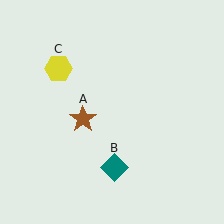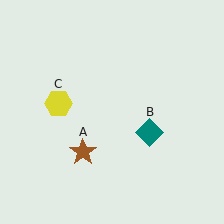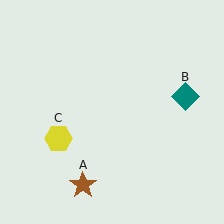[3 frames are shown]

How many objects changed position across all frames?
3 objects changed position: brown star (object A), teal diamond (object B), yellow hexagon (object C).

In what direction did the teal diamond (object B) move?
The teal diamond (object B) moved up and to the right.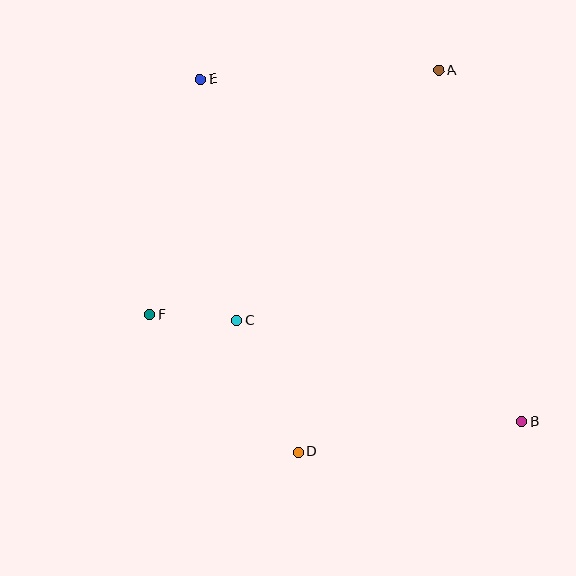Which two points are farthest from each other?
Points B and E are farthest from each other.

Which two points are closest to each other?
Points C and F are closest to each other.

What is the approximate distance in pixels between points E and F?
The distance between E and F is approximately 241 pixels.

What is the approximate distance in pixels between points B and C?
The distance between B and C is approximately 302 pixels.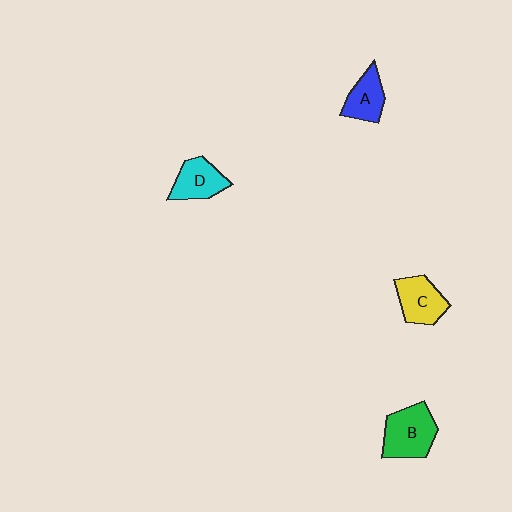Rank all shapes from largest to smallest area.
From largest to smallest: B (green), C (yellow), D (cyan), A (blue).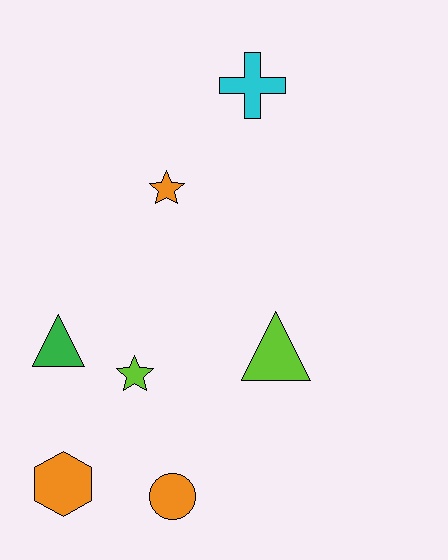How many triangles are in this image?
There are 2 triangles.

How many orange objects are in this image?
There are 3 orange objects.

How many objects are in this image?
There are 7 objects.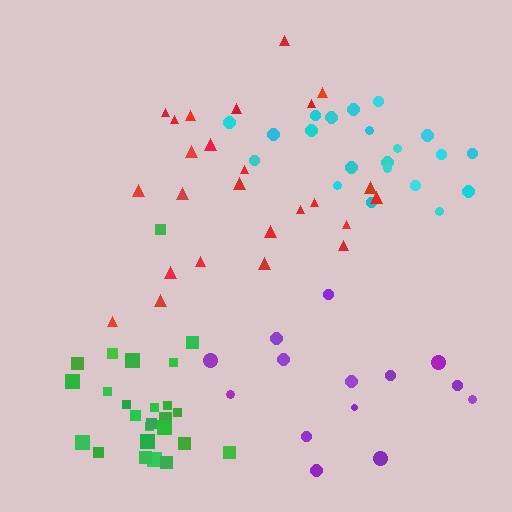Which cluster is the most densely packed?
Green.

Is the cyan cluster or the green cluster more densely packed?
Green.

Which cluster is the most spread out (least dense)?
Purple.